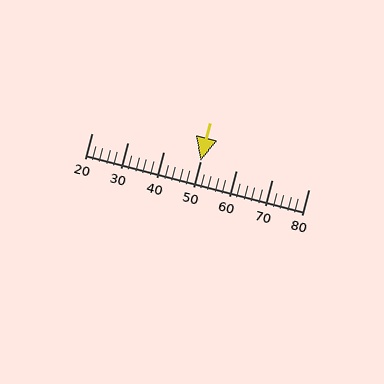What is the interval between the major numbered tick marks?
The major tick marks are spaced 10 units apart.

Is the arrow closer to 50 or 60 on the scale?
The arrow is closer to 50.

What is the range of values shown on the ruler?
The ruler shows values from 20 to 80.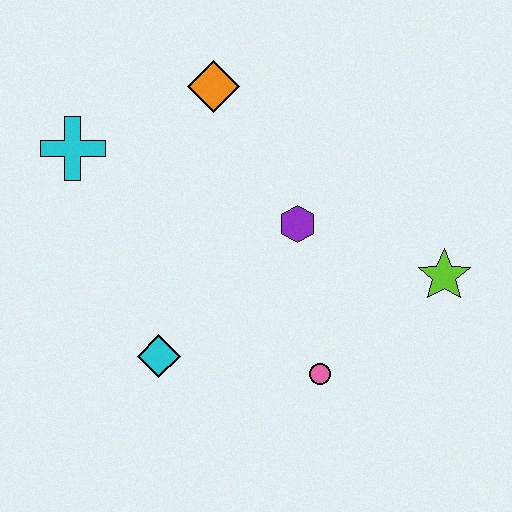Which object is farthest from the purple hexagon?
The cyan cross is farthest from the purple hexagon.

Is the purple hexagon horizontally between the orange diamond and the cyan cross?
No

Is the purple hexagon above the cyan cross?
No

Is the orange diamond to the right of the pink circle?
No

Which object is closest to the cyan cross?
The orange diamond is closest to the cyan cross.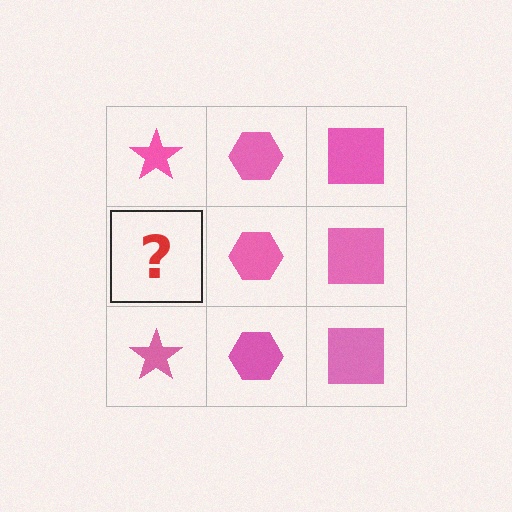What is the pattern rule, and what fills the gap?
The rule is that each column has a consistent shape. The gap should be filled with a pink star.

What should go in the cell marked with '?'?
The missing cell should contain a pink star.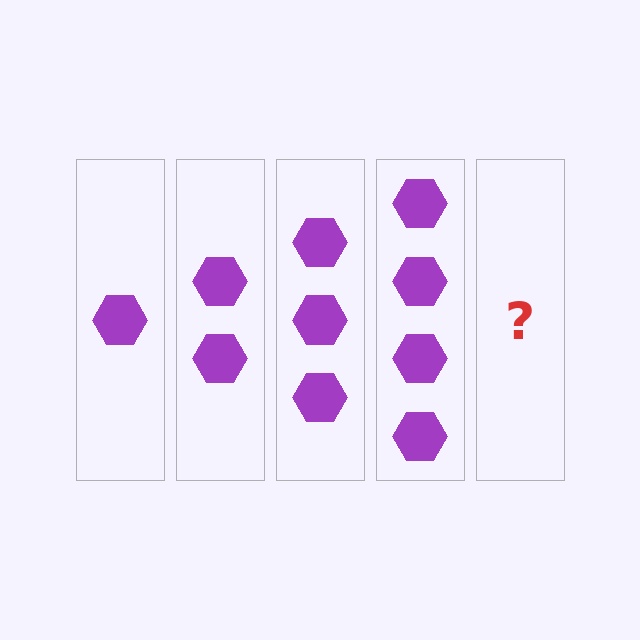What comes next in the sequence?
The next element should be 5 hexagons.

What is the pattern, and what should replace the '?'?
The pattern is that each step adds one more hexagon. The '?' should be 5 hexagons.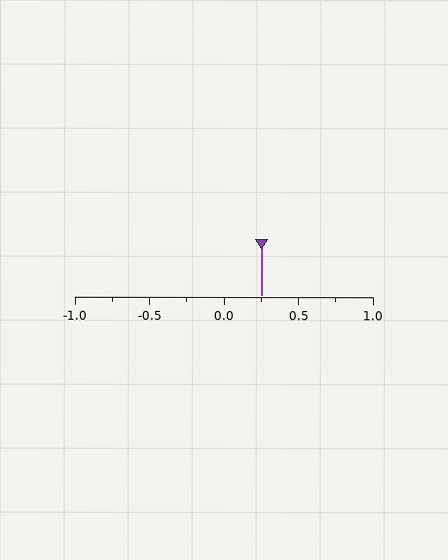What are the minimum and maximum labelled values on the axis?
The axis runs from -1.0 to 1.0.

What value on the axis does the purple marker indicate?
The marker indicates approximately 0.25.